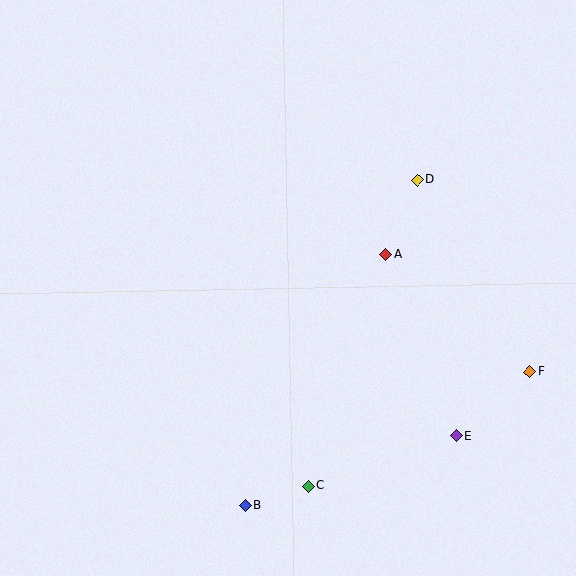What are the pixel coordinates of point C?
Point C is at (308, 486).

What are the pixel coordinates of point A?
Point A is at (386, 254).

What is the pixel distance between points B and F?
The distance between B and F is 314 pixels.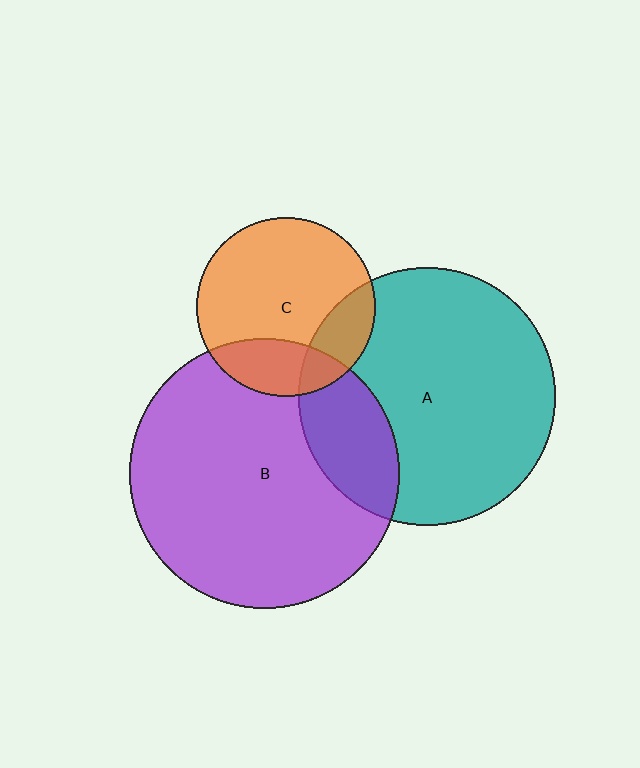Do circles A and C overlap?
Yes.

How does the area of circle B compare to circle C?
Approximately 2.3 times.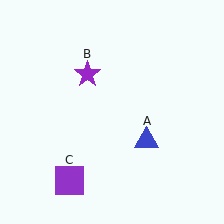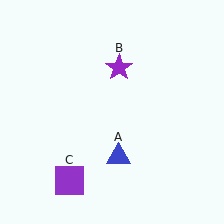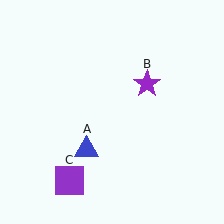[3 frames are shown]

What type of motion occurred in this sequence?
The blue triangle (object A), purple star (object B) rotated clockwise around the center of the scene.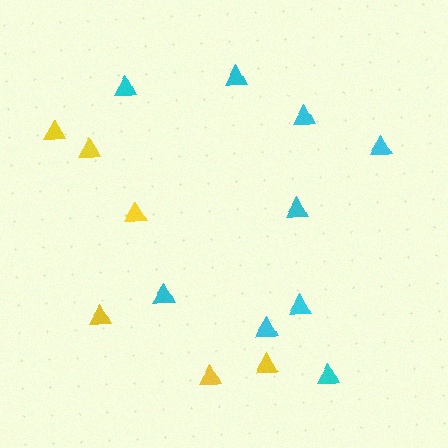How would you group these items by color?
There are 2 groups: one group of yellow triangles (6) and one group of cyan triangles (9).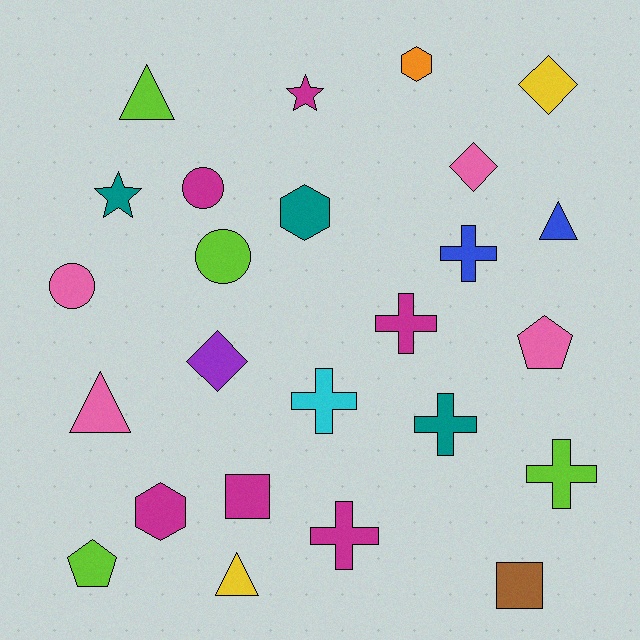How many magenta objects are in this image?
There are 6 magenta objects.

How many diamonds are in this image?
There are 3 diamonds.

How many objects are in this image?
There are 25 objects.